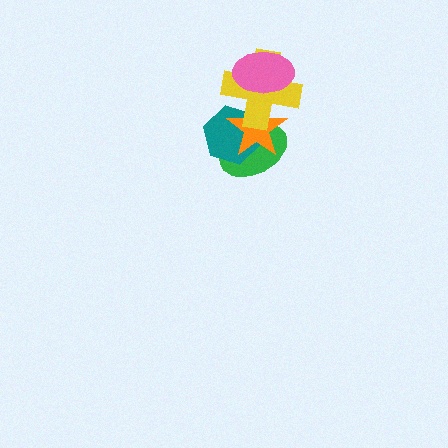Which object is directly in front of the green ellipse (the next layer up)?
The teal hexagon is directly in front of the green ellipse.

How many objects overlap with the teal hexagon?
3 objects overlap with the teal hexagon.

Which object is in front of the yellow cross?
The pink ellipse is in front of the yellow cross.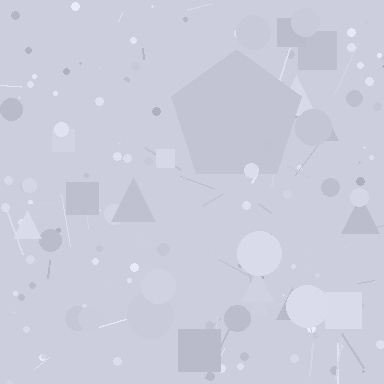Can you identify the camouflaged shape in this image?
The camouflaged shape is a pentagon.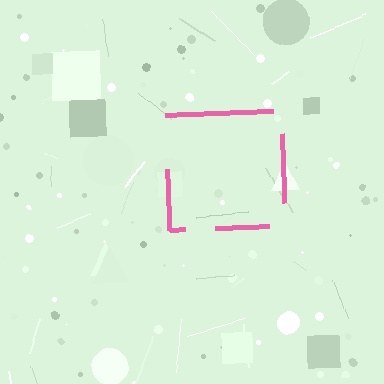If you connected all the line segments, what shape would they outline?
They would outline a square.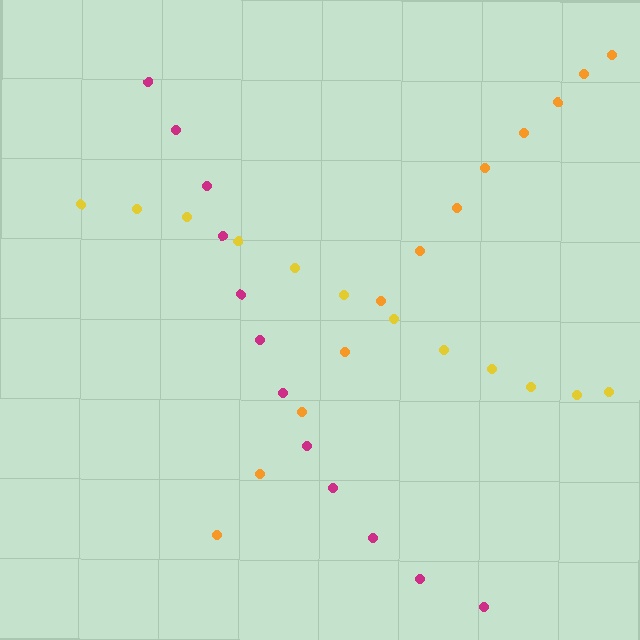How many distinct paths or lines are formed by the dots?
There are 3 distinct paths.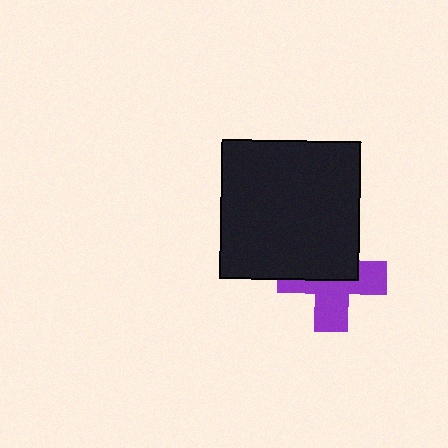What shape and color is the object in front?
The object in front is a black square.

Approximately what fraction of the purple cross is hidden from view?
Roughly 49% of the purple cross is hidden behind the black square.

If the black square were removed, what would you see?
You would see the complete purple cross.